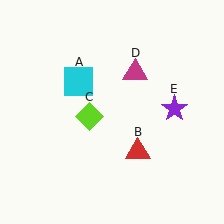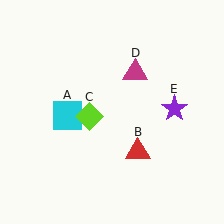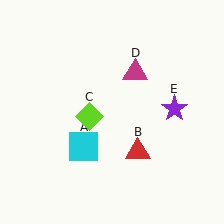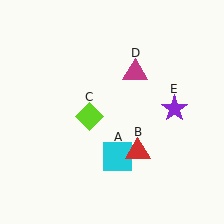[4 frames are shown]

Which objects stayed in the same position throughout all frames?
Red triangle (object B) and lime diamond (object C) and magenta triangle (object D) and purple star (object E) remained stationary.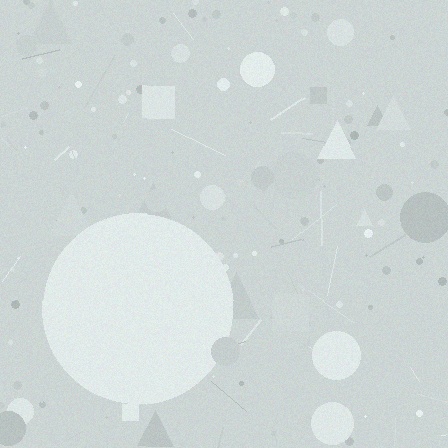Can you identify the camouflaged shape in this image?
The camouflaged shape is a circle.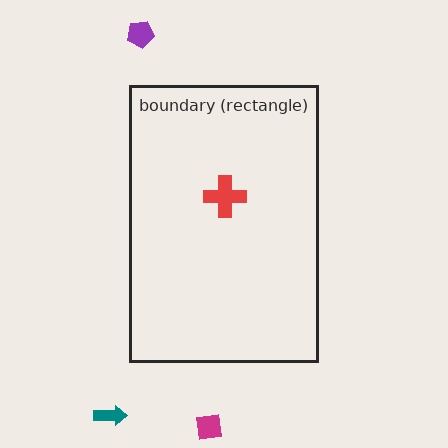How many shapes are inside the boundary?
1 inside, 3 outside.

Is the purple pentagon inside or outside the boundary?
Outside.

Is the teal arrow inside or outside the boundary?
Outside.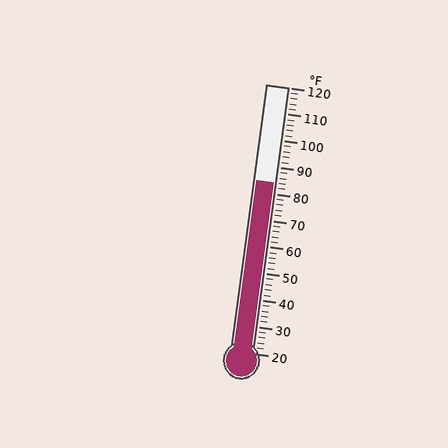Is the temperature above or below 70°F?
The temperature is above 70°F.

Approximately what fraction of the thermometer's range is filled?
The thermometer is filled to approximately 65% of its range.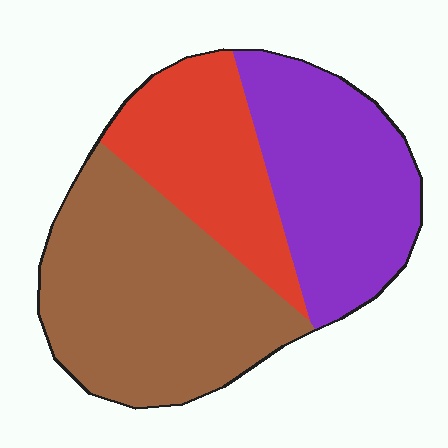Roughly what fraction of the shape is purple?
Purple covers roughly 30% of the shape.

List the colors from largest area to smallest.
From largest to smallest: brown, purple, red.